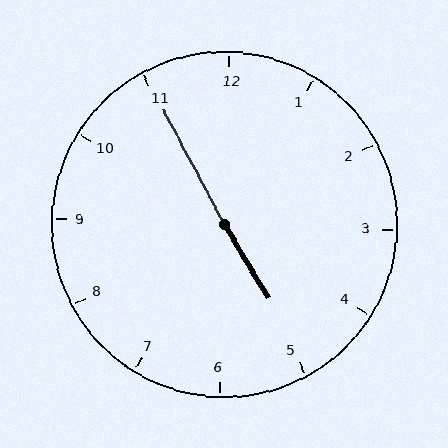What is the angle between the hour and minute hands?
Approximately 178 degrees.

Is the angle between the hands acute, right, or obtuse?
It is obtuse.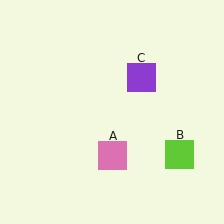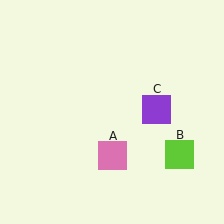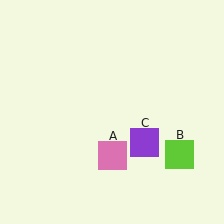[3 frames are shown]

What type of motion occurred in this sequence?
The purple square (object C) rotated clockwise around the center of the scene.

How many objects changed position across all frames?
1 object changed position: purple square (object C).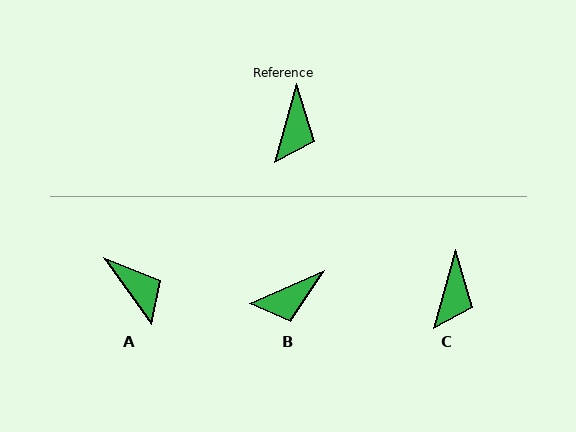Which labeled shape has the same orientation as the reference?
C.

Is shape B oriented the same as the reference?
No, it is off by about 51 degrees.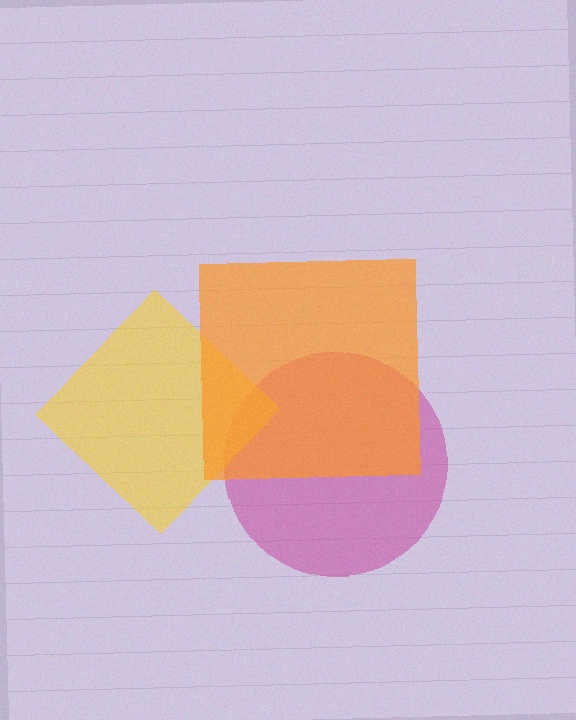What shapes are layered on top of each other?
The layered shapes are: a magenta circle, a yellow diamond, an orange square.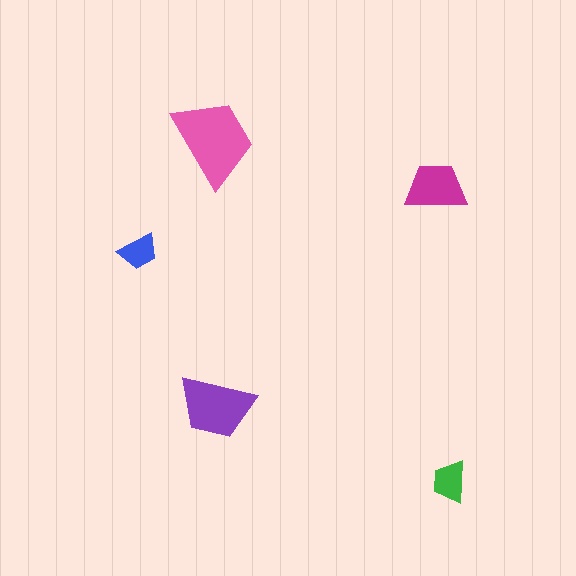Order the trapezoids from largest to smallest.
the pink one, the purple one, the magenta one, the green one, the blue one.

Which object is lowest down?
The green trapezoid is bottommost.